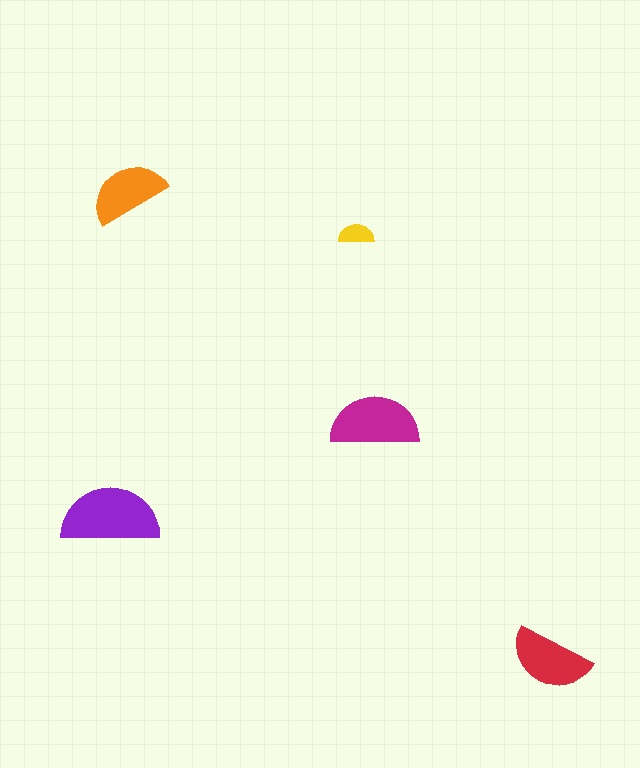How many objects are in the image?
There are 5 objects in the image.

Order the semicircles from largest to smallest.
the purple one, the magenta one, the red one, the orange one, the yellow one.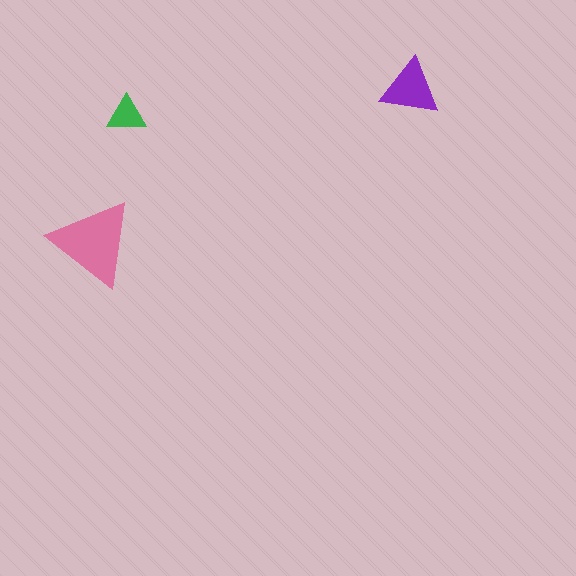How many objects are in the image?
There are 3 objects in the image.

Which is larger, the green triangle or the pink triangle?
The pink one.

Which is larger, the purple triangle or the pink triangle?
The pink one.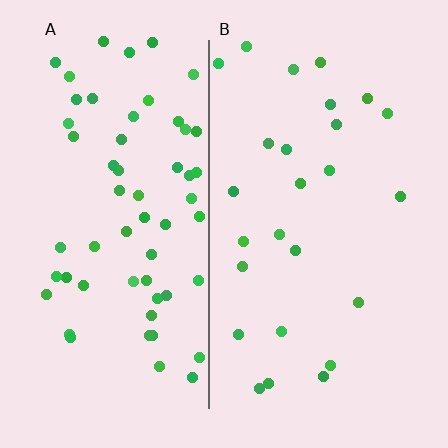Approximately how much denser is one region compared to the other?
Approximately 2.3× — region A over region B.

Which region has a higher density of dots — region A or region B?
A (the left).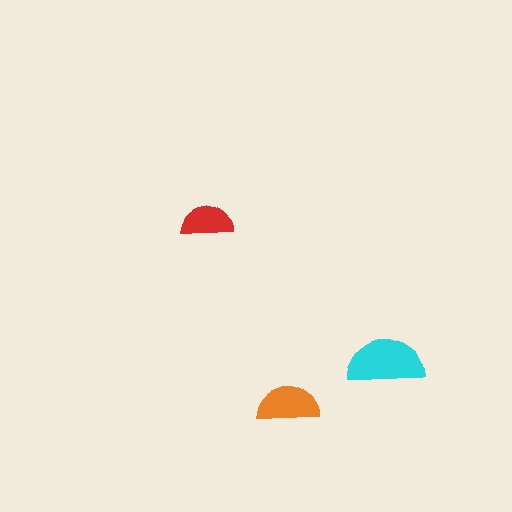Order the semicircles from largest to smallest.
the cyan one, the orange one, the red one.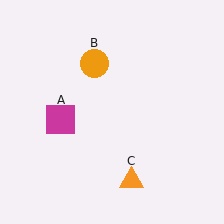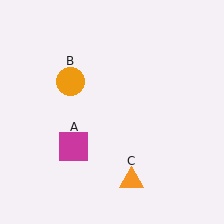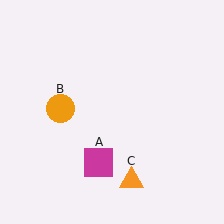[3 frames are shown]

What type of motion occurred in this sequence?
The magenta square (object A), orange circle (object B) rotated counterclockwise around the center of the scene.